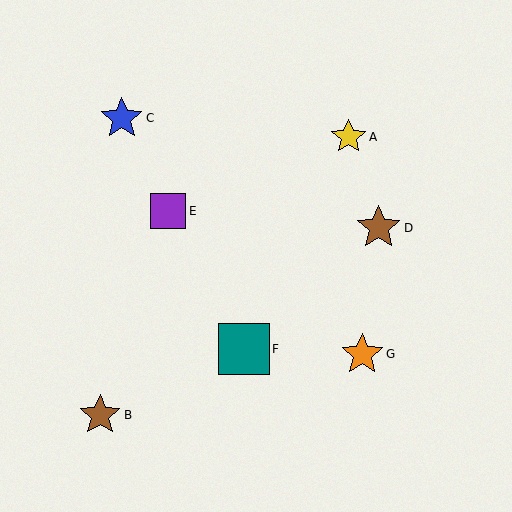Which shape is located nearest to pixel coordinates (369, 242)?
The brown star (labeled D) at (379, 228) is nearest to that location.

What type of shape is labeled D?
Shape D is a brown star.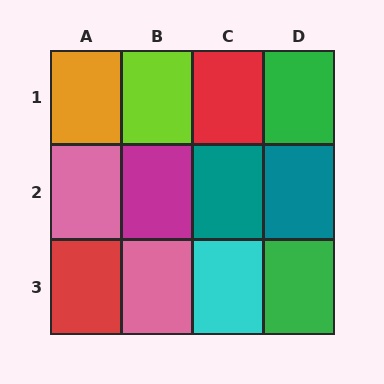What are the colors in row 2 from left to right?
Pink, magenta, teal, teal.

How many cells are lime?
1 cell is lime.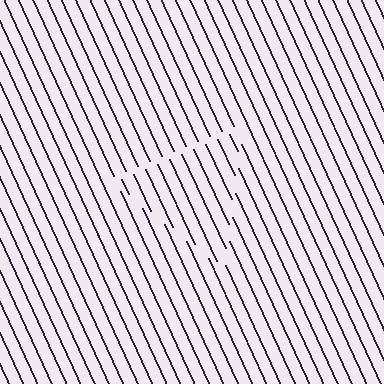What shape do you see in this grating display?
An illusory triangle. The interior of the shape contains the same grating, shifted by half a period — the contour is defined by the phase discontinuity where line-ends from the inner and outer gratings abut.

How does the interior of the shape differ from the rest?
The interior of the shape contains the same grating, shifted by half a period — the contour is defined by the phase discontinuity where line-ends from the inner and outer gratings abut.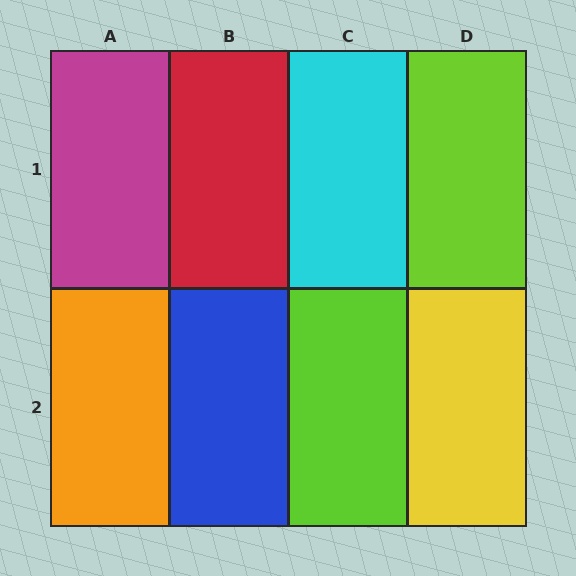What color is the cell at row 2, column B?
Blue.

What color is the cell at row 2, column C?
Lime.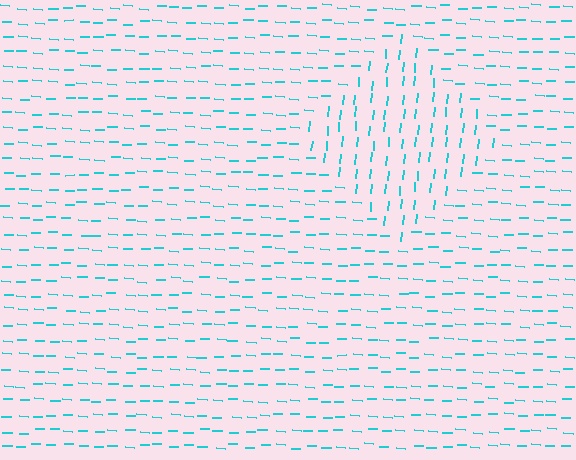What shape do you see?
I see a diamond.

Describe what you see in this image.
The image is filled with small cyan line segments. A diamond region in the image has lines oriented differently from the surrounding lines, creating a visible texture boundary.